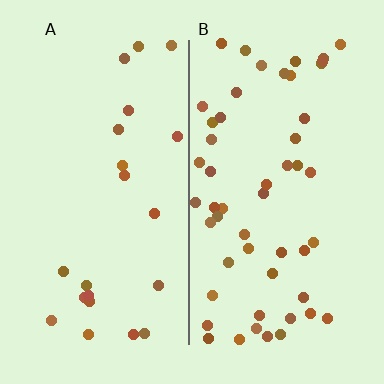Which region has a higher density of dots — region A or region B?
B (the right).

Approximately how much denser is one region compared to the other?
Approximately 2.4× — region B over region A.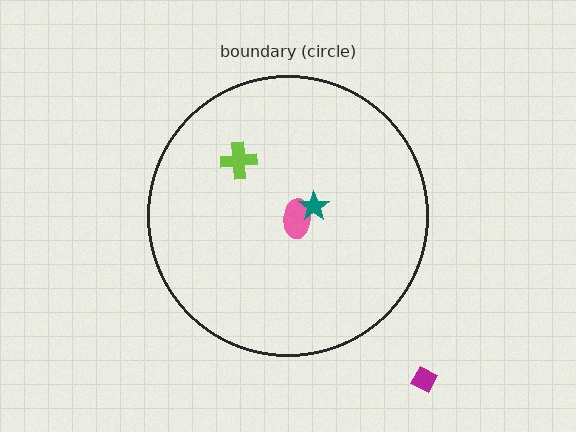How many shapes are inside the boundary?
3 inside, 1 outside.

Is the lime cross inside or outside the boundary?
Inside.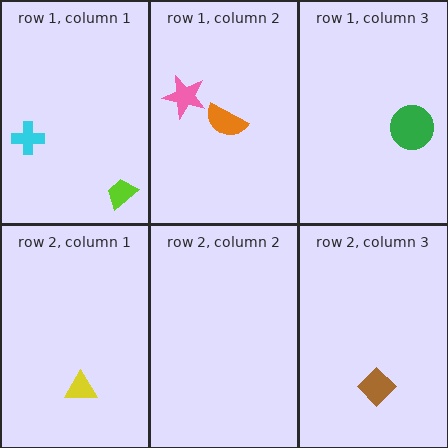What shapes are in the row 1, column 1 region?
The lime trapezoid, the cyan cross.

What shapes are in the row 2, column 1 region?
The yellow triangle.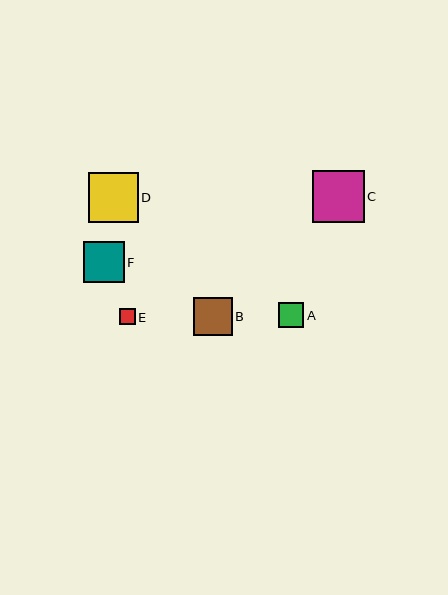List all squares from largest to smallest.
From largest to smallest: C, D, F, B, A, E.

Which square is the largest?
Square C is the largest with a size of approximately 52 pixels.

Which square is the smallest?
Square E is the smallest with a size of approximately 16 pixels.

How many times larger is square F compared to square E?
Square F is approximately 2.5 times the size of square E.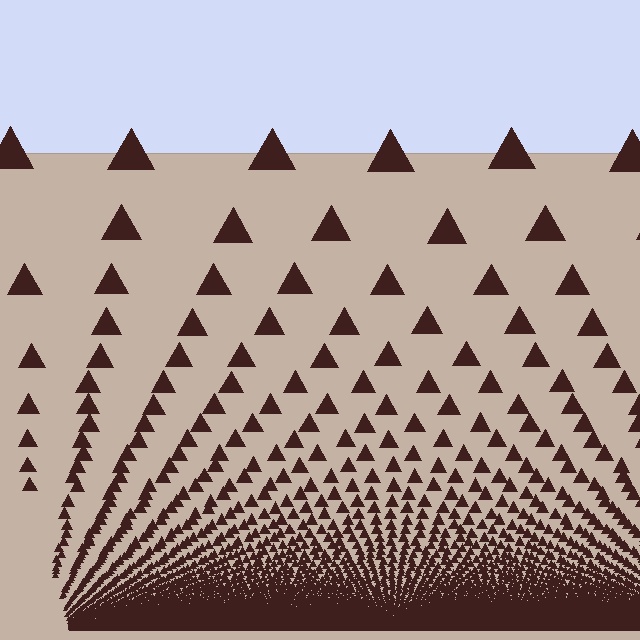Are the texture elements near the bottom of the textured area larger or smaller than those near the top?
Smaller. The gradient is inverted — elements near the bottom are smaller and denser.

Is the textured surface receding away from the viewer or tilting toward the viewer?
The surface appears to tilt toward the viewer. Texture elements get larger and sparser toward the top.